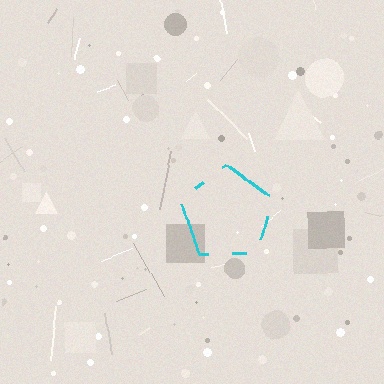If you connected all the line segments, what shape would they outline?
They would outline a pentagon.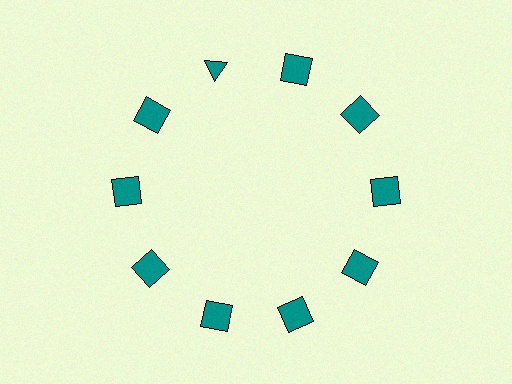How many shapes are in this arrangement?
There are 10 shapes arranged in a ring pattern.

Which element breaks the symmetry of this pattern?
The teal triangle at roughly the 11 o'clock position breaks the symmetry. All other shapes are teal squares.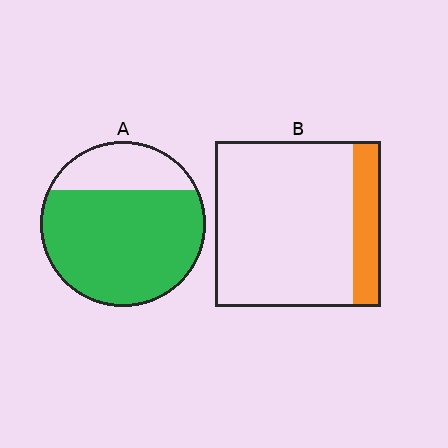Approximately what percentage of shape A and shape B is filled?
A is approximately 75% and B is approximately 15%.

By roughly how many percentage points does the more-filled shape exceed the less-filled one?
By roughly 60 percentage points (A over B).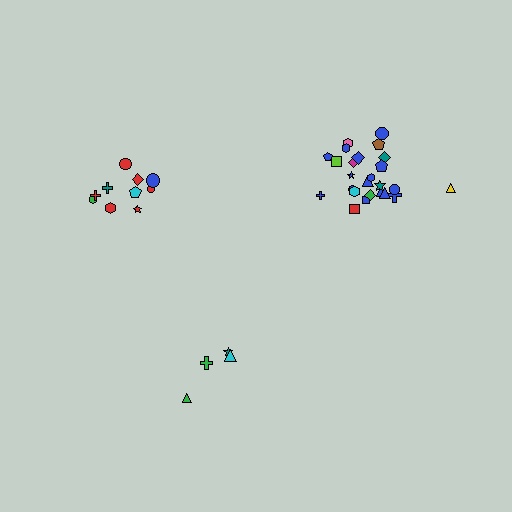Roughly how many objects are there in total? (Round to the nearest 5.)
Roughly 40 objects in total.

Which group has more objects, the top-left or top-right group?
The top-right group.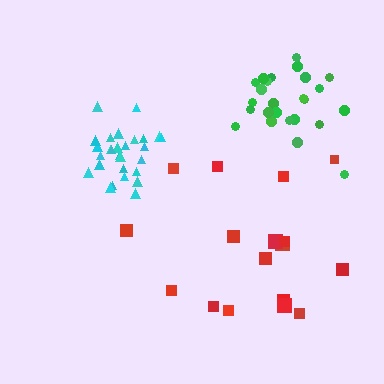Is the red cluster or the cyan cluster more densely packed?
Cyan.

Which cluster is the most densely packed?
Cyan.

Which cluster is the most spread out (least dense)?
Red.